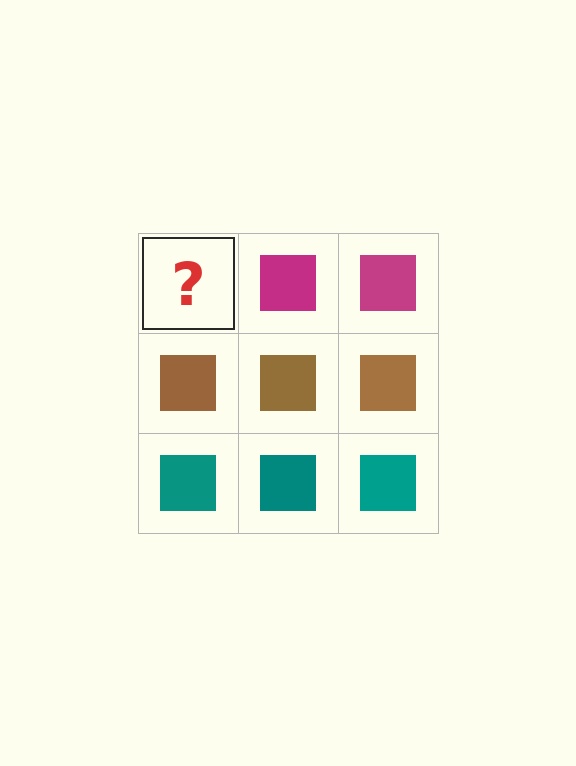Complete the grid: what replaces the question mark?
The question mark should be replaced with a magenta square.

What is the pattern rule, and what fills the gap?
The rule is that each row has a consistent color. The gap should be filled with a magenta square.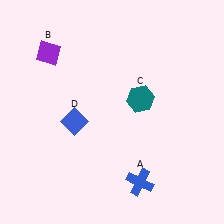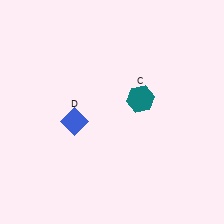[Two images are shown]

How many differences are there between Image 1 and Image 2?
There are 2 differences between the two images.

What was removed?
The blue cross (A), the purple diamond (B) were removed in Image 2.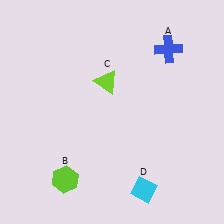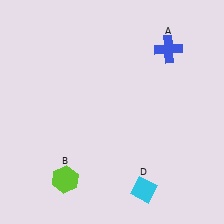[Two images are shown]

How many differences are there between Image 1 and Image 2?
There is 1 difference between the two images.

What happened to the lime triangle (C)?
The lime triangle (C) was removed in Image 2. It was in the top-left area of Image 1.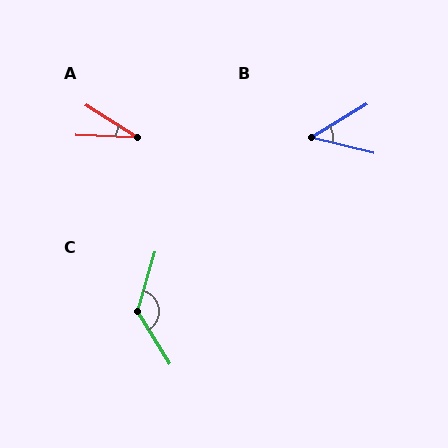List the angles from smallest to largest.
A (30°), B (45°), C (132°).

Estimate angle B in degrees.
Approximately 45 degrees.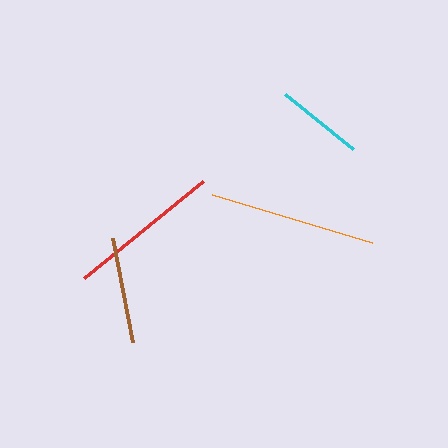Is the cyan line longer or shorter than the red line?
The red line is longer than the cyan line.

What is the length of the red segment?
The red segment is approximately 154 pixels long.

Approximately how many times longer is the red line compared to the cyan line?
The red line is approximately 1.8 times the length of the cyan line.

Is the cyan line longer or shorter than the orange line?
The orange line is longer than the cyan line.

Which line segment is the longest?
The orange line is the longest at approximately 168 pixels.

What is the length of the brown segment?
The brown segment is approximately 106 pixels long.